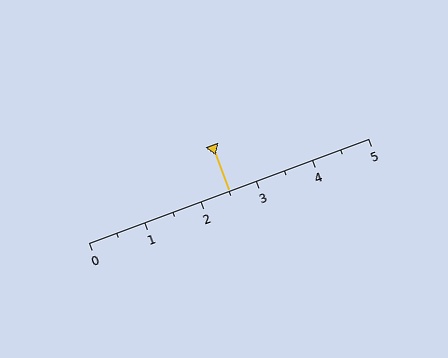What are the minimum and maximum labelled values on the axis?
The axis runs from 0 to 5.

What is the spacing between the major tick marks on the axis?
The major ticks are spaced 1 apart.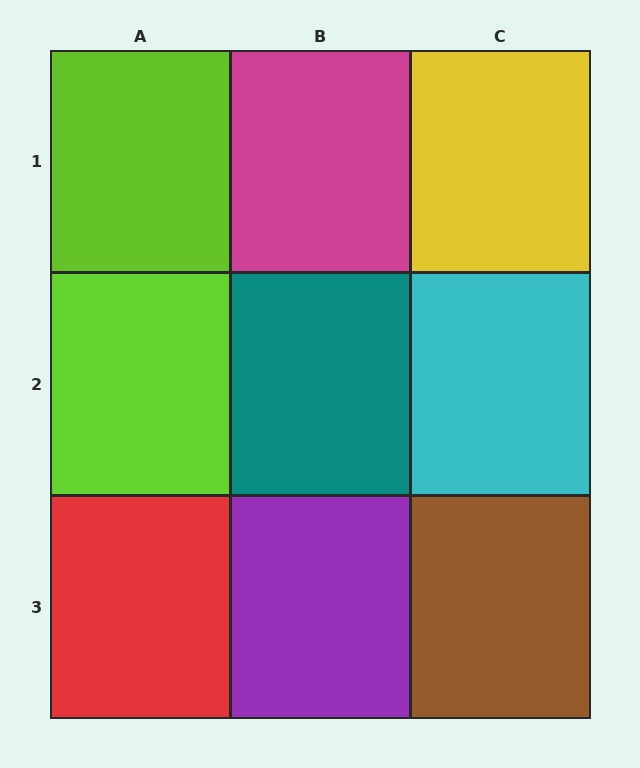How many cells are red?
1 cell is red.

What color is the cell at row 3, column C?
Brown.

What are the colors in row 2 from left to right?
Lime, teal, cyan.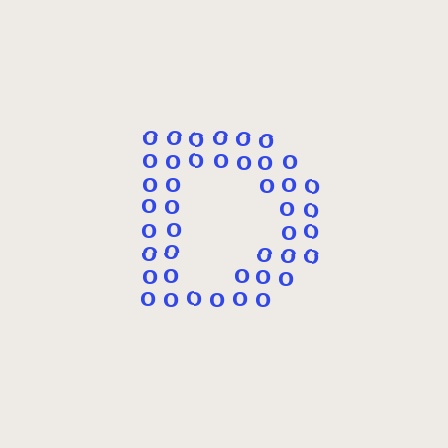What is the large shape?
The large shape is the letter D.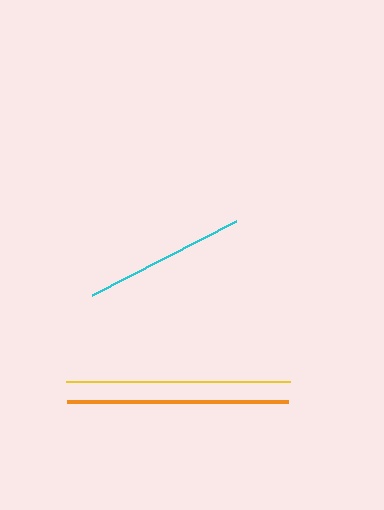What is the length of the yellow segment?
The yellow segment is approximately 224 pixels long.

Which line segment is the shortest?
The cyan line is the shortest at approximately 162 pixels.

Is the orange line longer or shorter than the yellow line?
The yellow line is longer than the orange line.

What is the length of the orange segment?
The orange segment is approximately 220 pixels long.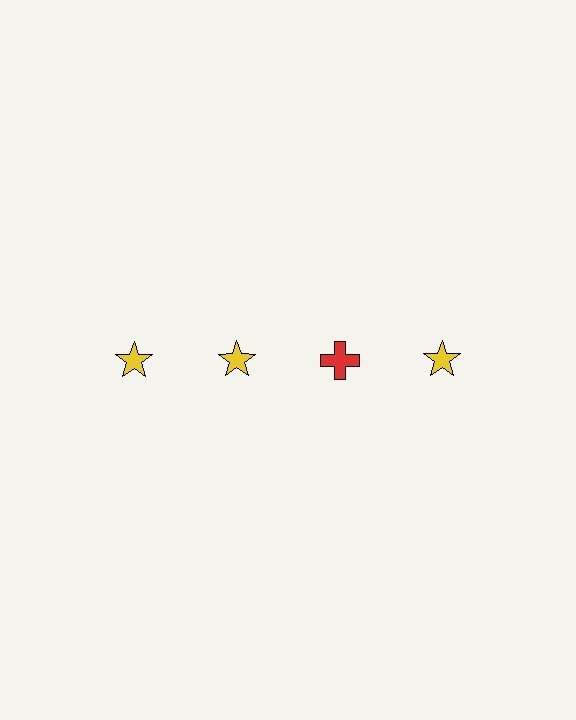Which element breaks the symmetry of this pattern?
The red cross in the top row, center column breaks the symmetry. All other shapes are yellow stars.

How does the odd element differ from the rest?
It differs in both color (red instead of yellow) and shape (cross instead of star).